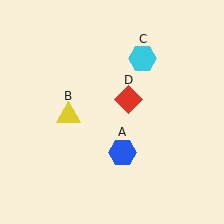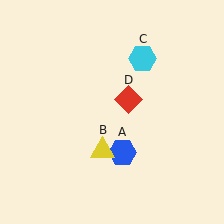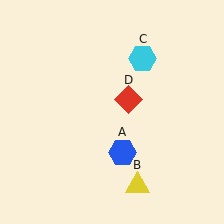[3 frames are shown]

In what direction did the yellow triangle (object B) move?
The yellow triangle (object B) moved down and to the right.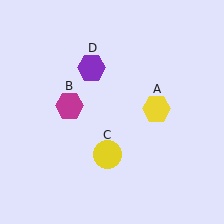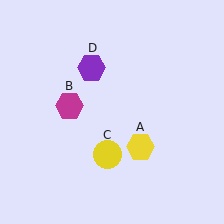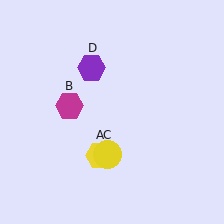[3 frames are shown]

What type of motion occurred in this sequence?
The yellow hexagon (object A) rotated clockwise around the center of the scene.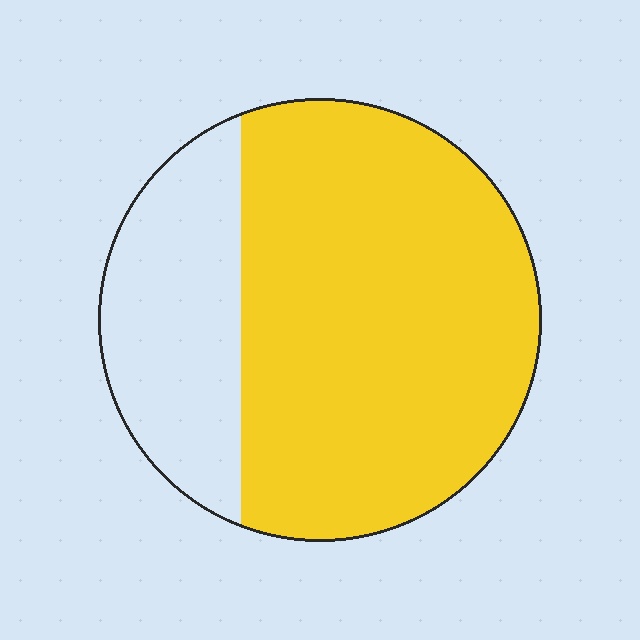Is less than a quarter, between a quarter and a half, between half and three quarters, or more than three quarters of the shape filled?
Between half and three quarters.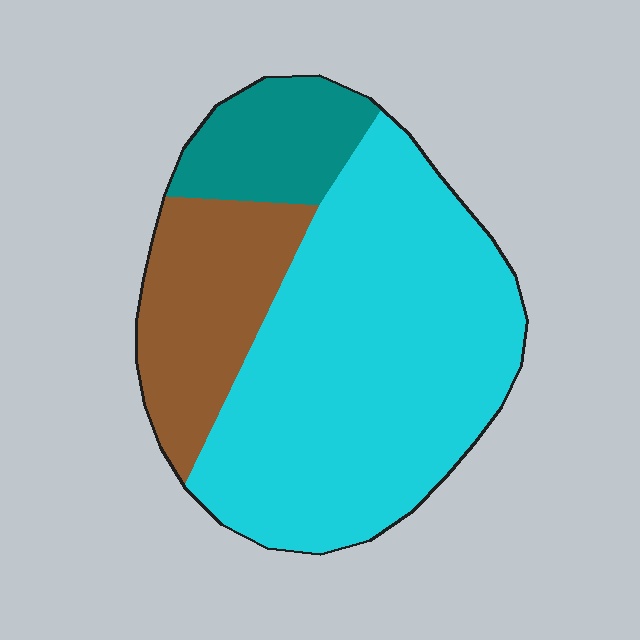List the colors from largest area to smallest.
From largest to smallest: cyan, brown, teal.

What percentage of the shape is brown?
Brown takes up between a sixth and a third of the shape.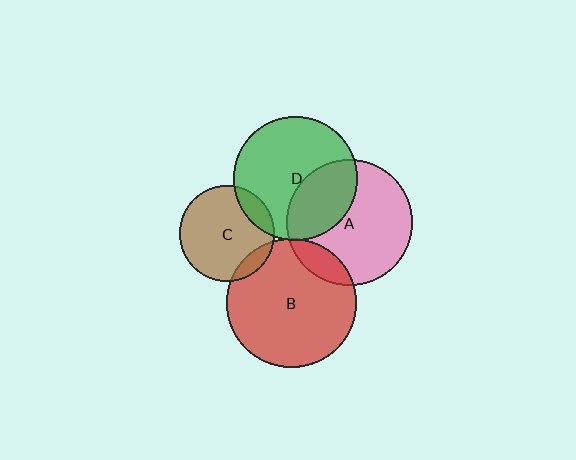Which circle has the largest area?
Circle B (red).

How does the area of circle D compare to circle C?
Approximately 1.7 times.